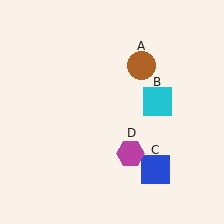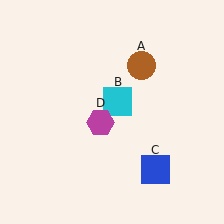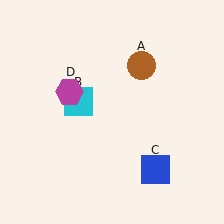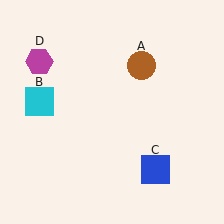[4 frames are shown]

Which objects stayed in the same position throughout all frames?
Brown circle (object A) and blue square (object C) remained stationary.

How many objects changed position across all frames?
2 objects changed position: cyan square (object B), magenta hexagon (object D).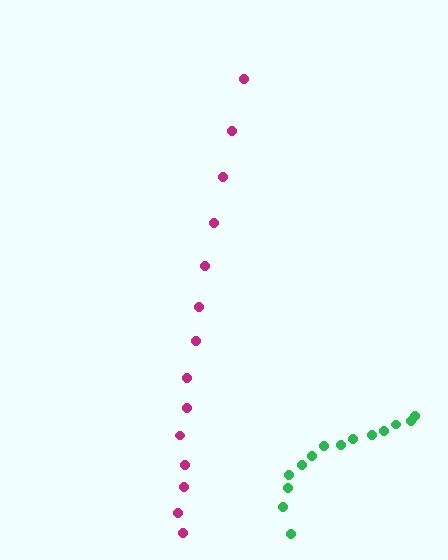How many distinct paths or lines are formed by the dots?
There are 2 distinct paths.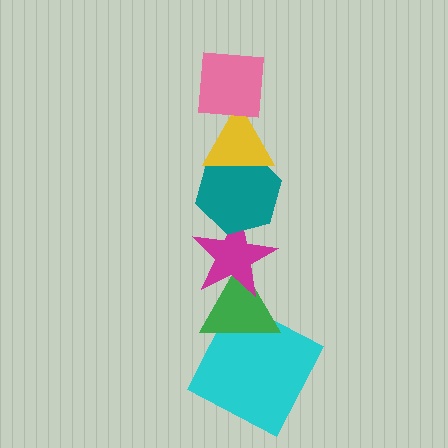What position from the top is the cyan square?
The cyan square is 6th from the top.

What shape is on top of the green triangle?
The magenta star is on top of the green triangle.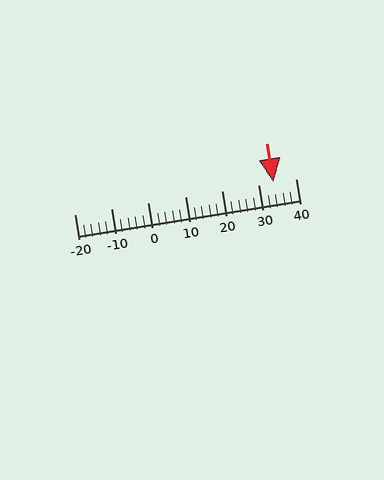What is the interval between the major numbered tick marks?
The major tick marks are spaced 10 units apart.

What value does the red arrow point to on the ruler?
The red arrow points to approximately 34.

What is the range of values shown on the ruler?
The ruler shows values from -20 to 40.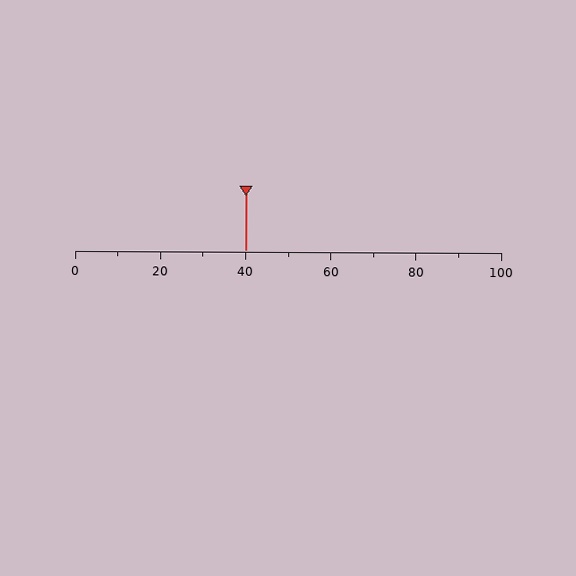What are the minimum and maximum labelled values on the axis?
The axis runs from 0 to 100.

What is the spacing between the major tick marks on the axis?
The major ticks are spaced 20 apart.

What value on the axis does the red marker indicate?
The marker indicates approximately 40.